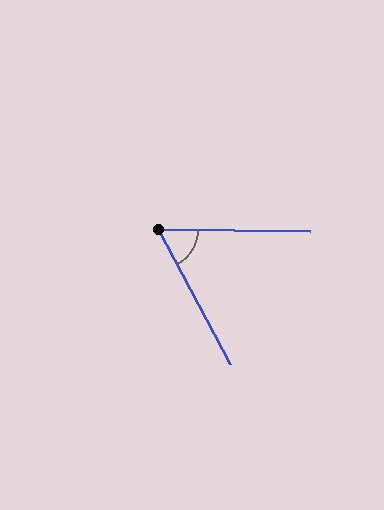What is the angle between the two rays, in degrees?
Approximately 61 degrees.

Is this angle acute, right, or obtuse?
It is acute.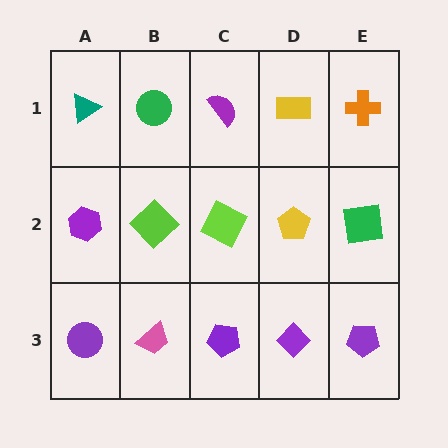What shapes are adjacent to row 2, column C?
A purple semicircle (row 1, column C), a purple pentagon (row 3, column C), a lime diamond (row 2, column B), a yellow pentagon (row 2, column D).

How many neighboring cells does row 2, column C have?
4.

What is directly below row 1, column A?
A purple hexagon.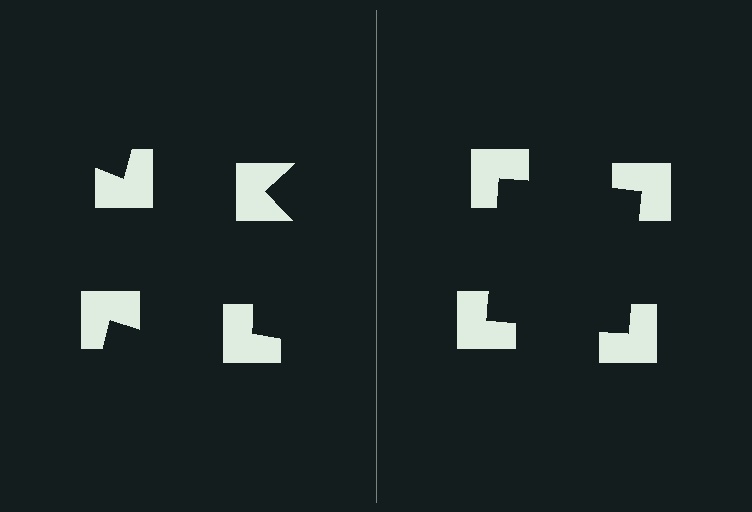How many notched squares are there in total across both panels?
8 — 4 on each side.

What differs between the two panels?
The notched squares are positioned identically on both sides; only the wedge orientations differ. On the right they align to a square; on the left they are misaligned.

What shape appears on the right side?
An illusory square.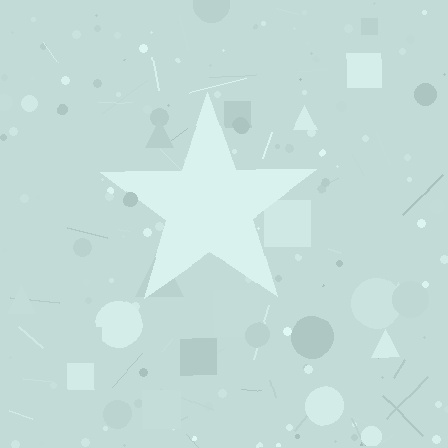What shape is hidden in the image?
A star is hidden in the image.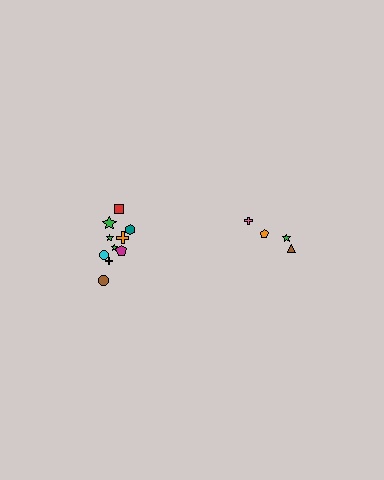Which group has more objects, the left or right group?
The left group.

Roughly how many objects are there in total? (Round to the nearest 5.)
Roughly 15 objects in total.